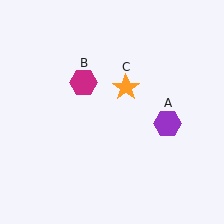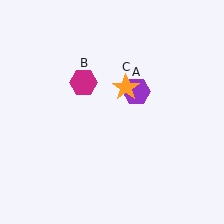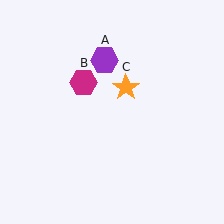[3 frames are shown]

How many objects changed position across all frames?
1 object changed position: purple hexagon (object A).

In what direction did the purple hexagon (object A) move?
The purple hexagon (object A) moved up and to the left.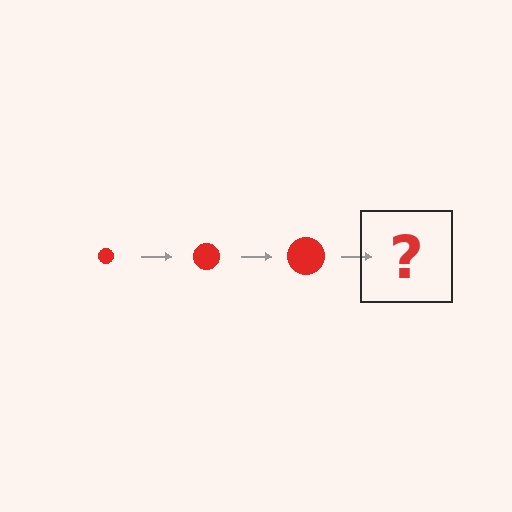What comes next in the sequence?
The next element should be a red circle, larger than the previous one.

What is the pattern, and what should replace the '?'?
The pattern is that the circle gets progressively larger each step. The '?' should be a red circle, larger than the previous one.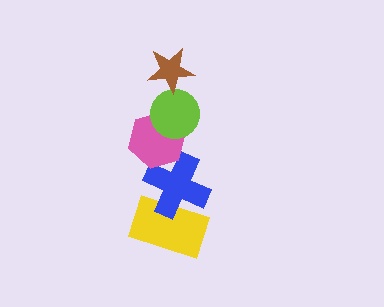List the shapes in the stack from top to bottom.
From top to bottom: the brown star, the lime circle, the pink hexagon, the blue cross, the yellow rectangle.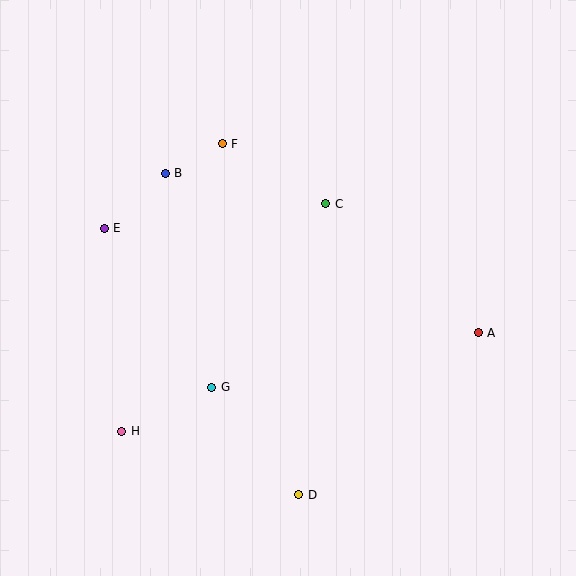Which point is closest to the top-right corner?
Point C is closest to the top-right corner.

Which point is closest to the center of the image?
Point C at (326, 204) is closest to the center.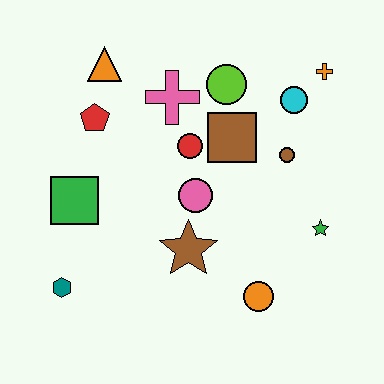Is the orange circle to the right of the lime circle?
Yes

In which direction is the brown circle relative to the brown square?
The brown circle is to the right of the brown square.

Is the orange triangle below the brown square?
No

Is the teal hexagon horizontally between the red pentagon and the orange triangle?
No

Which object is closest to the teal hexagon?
The green square is closest to the teal hexagon.